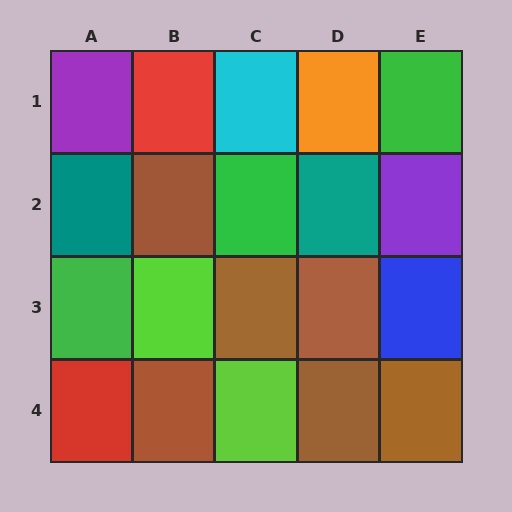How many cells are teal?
2 cells are teal.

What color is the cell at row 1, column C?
Cyan.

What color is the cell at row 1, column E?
Green.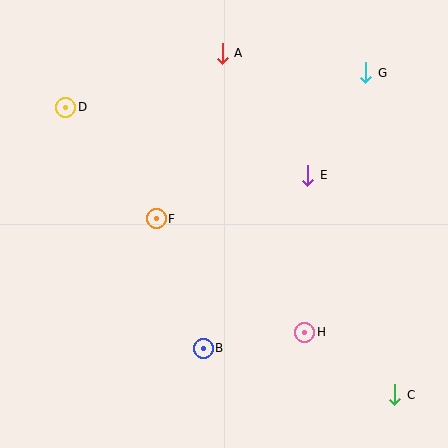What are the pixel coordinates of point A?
Point A is at (222, 53).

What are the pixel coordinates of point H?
Point H is at (305, 332).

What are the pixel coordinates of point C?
Point C is at (395, 395).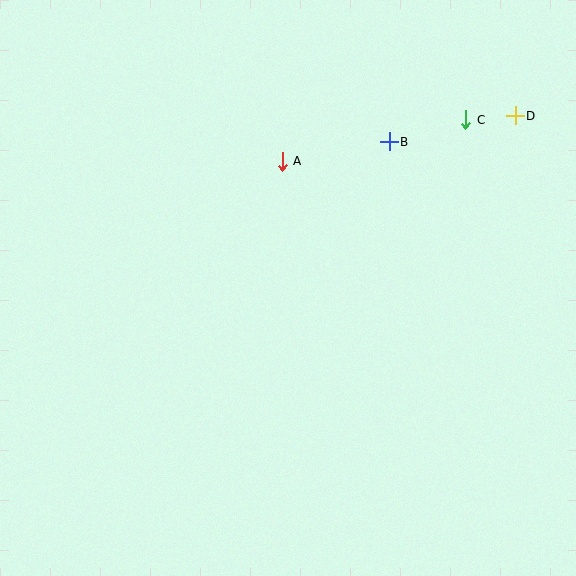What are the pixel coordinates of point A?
Point A is at (282, 161).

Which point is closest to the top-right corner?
Point D is closest to the top-right corner.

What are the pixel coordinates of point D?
Point D is at (515, 116).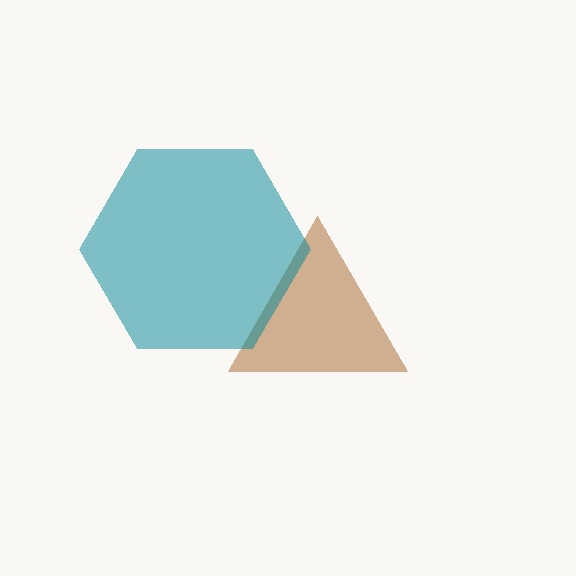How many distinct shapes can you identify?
There are 2 distinct shapes: a brown triangle, a teal hexagon.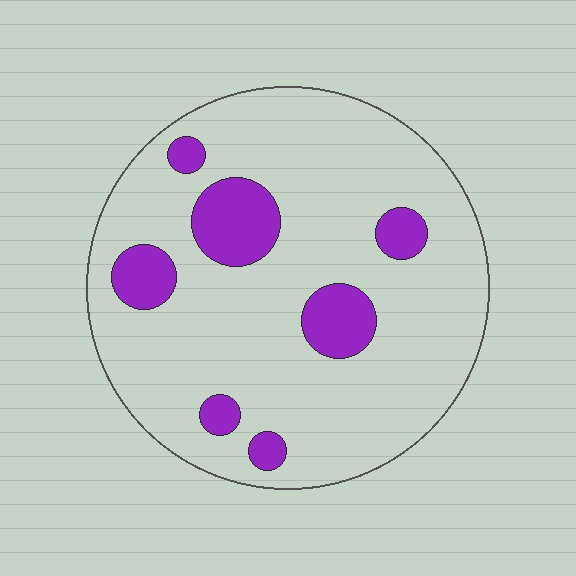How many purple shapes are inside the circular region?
7.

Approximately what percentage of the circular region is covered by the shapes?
Approximately 15%.